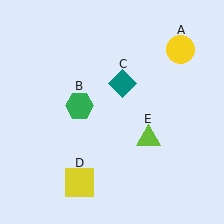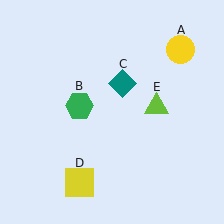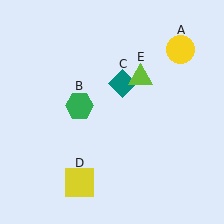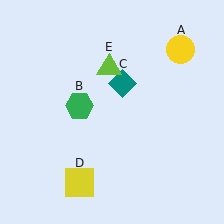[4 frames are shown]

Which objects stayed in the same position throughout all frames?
Yellow circle (object A) and green hexagon (object B) and teal diamond (object C) and yellow square (object D) remained stationary.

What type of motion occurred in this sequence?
The lime triangle (object E) rotated counterclockwise around the center of the scene.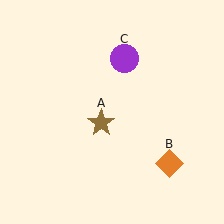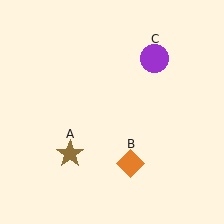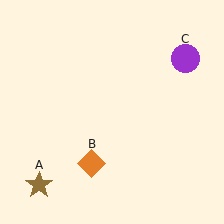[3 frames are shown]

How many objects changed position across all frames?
3 objects changed position: brown star (object A), orange diamond (object B), purple circle (object C).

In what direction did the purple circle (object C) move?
The purple circle (object C) moved right.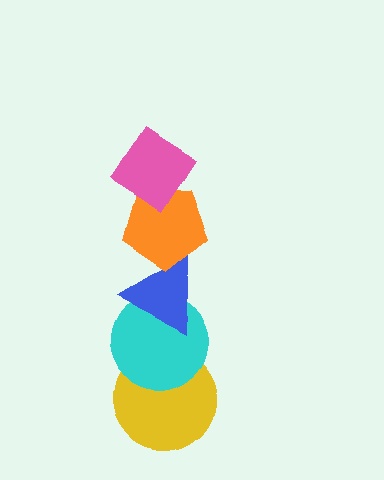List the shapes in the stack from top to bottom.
From top to bottom: the pink diamond, the orange pentagon, the blue triangle, the cyan circle, the yellow circle.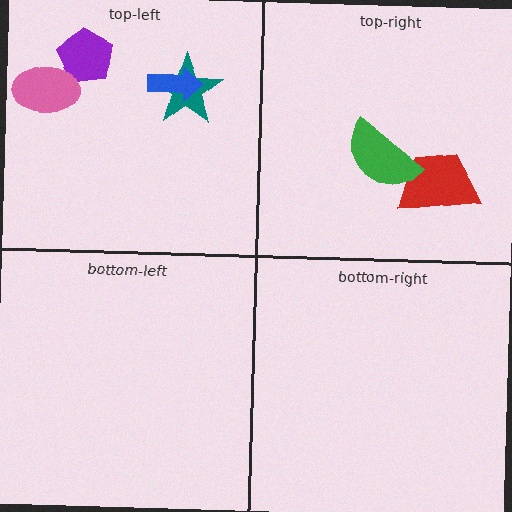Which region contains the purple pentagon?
The top-left region.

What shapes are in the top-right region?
The red trapezoid, the green semicircle.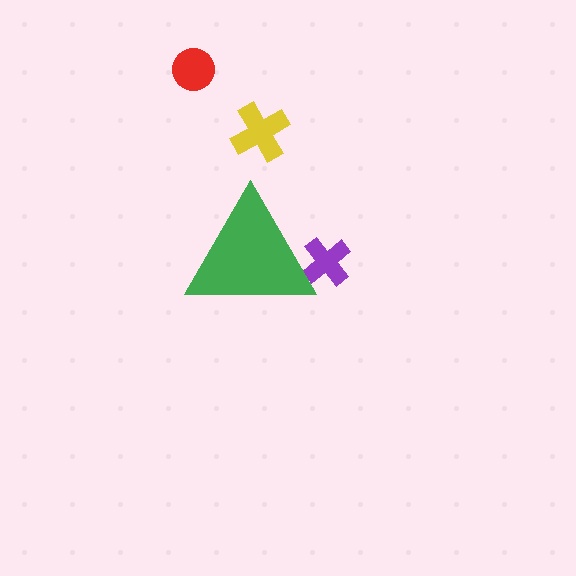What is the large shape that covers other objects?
A green triangle.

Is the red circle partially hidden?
No, the red circle is fully visible.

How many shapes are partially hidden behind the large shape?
1 shape is partially hidden.